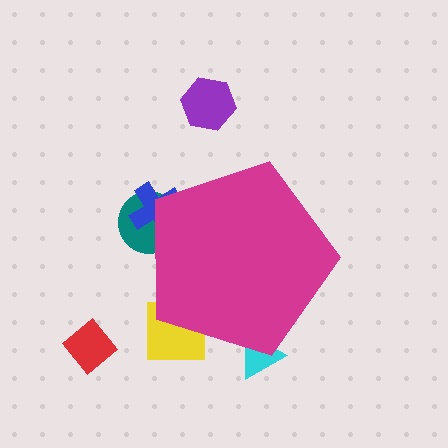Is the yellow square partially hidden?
Yes, the yellow square is partially hidden behind the magenta pentagon.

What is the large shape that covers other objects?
A magenta pentagon.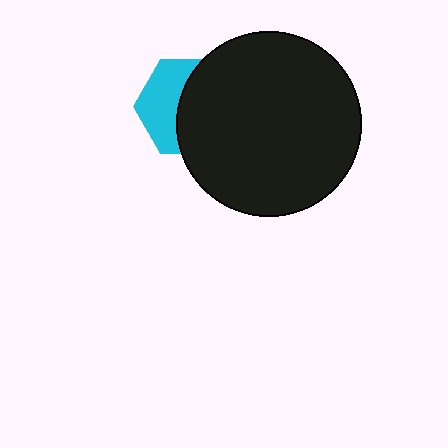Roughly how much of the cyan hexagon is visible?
A small part of it is visible (roughly 43%).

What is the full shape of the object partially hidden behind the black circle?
The partially hidden object is a cyan hexagon.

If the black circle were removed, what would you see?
You would see the complete cyan hexagon.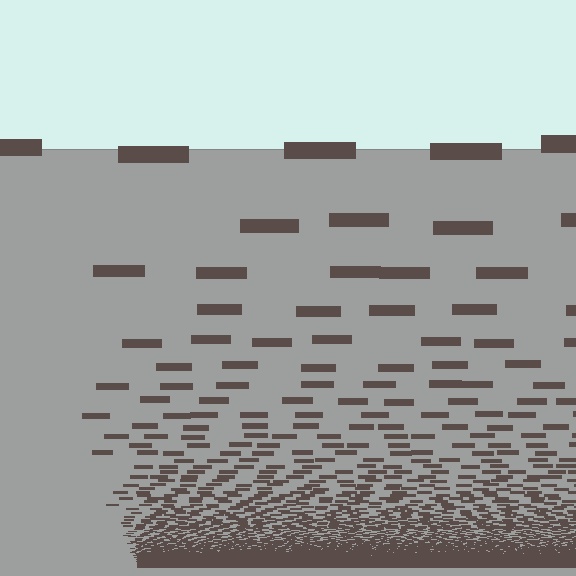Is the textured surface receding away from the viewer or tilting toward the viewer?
The surface appears to tilt toward the viewer. Texture elements get larger and sparser toward the top.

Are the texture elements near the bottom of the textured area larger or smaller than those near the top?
Smaller. The gradient is inverted — elements near the bottom are smaller and denser.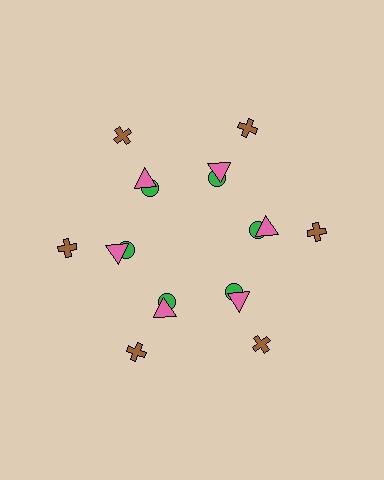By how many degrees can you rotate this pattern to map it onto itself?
The pattern maps onto itself every 60 degrees of rotation.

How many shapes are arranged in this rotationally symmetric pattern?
There are 18 shapes, arranged in 6 groups of 3.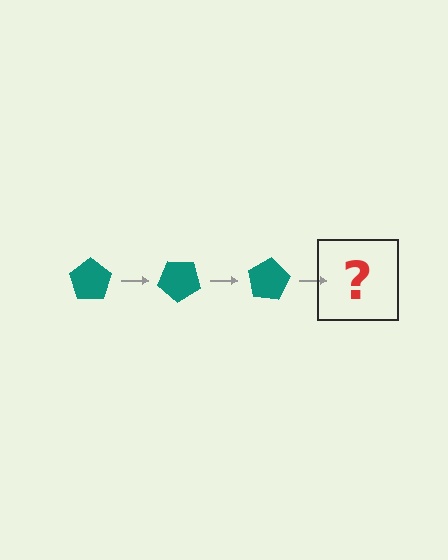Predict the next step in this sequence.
The next step is a teal pentagon rotated 120 degrees.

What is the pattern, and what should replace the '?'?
The pattern is that the pentagon rotates 40 degrees each step. The '?' should be a teal pentagon rotated 120 degrees.